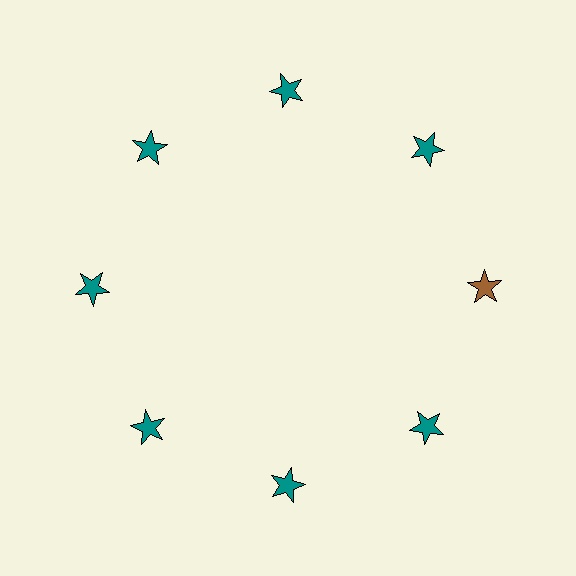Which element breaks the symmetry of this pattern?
The brown star at roughly the 3 o'clock position breaks the symmetry. All other shapes are teal stars.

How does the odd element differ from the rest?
It has a different color: brown instead of teal.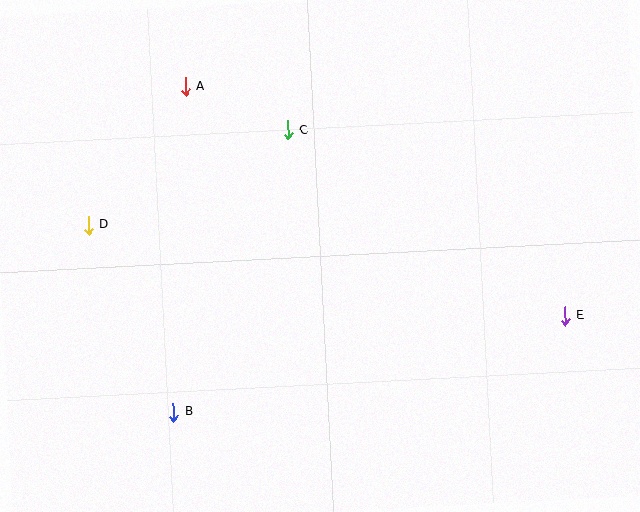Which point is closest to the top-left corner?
Point A is closest to the top-left corner.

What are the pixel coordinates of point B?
Point B is at (173, 412).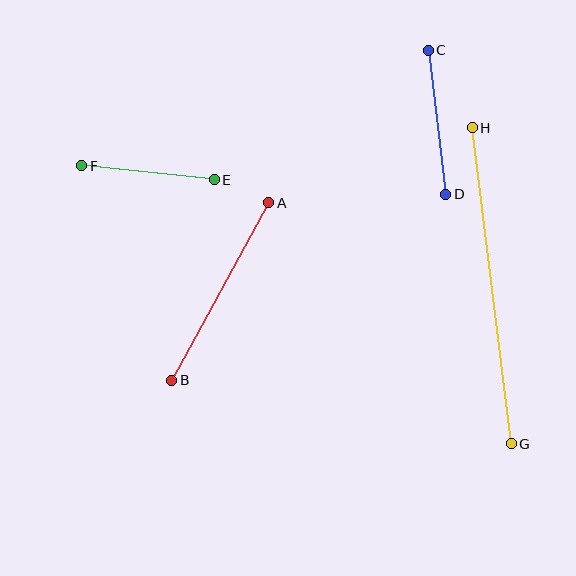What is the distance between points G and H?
The distance is approximately 318 pixels.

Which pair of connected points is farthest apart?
Points G and H are farthest apart.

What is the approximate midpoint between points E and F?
The midpoint is at approximately (148, 173) pixels.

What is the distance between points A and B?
The distance is approximately 202 pixels.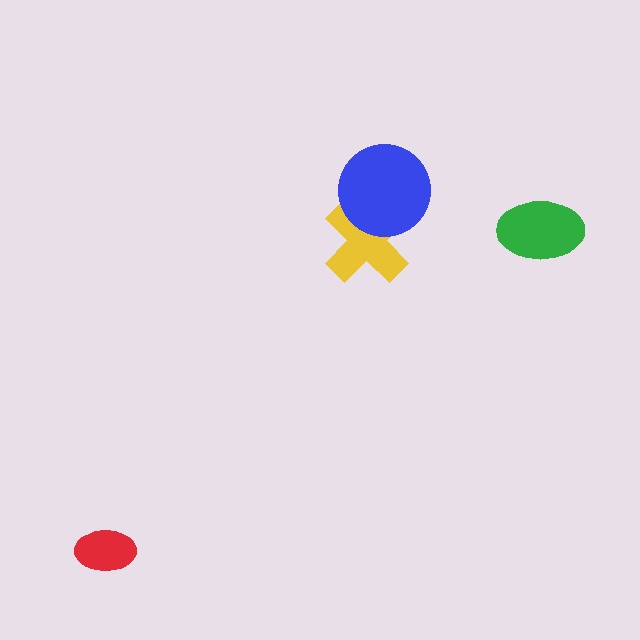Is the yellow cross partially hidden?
Yes, it is partially covered by another shape.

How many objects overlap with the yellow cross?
1 object overlaps with the yellow cross.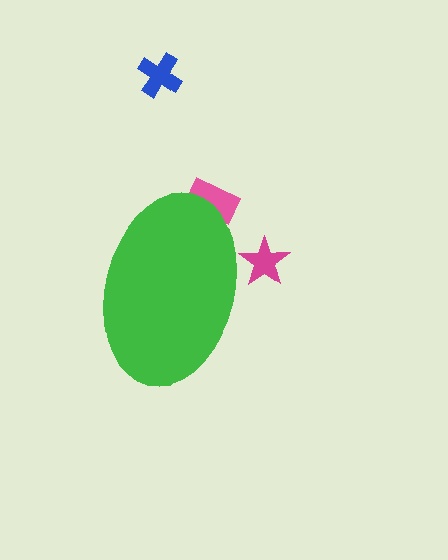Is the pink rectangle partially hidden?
Yes, the pink rectangle is partially hidden behind the green ellipse.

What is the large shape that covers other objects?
A green ellipse.